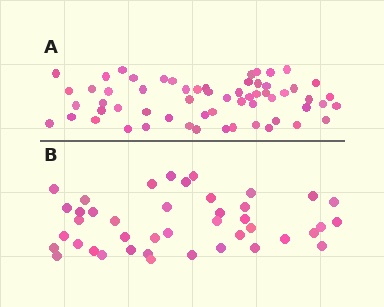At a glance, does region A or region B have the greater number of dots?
Region A (the top region) has more dots.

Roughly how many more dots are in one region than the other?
Region A has approximately 20 more dots than region B.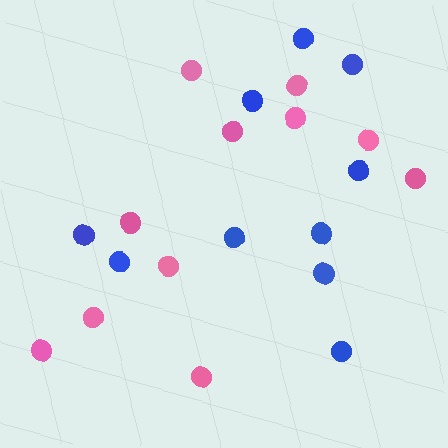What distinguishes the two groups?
There are 2 groups: one group of pink circles (11) and one group of blue circles (10).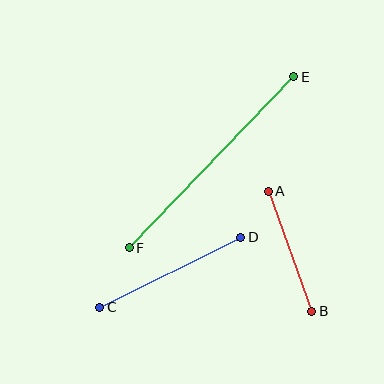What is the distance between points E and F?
The distance is approximately 238 pixels.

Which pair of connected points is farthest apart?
Points E and F are farthest apart.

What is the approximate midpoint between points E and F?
The midpoint is at approximately (212, 162) pixels.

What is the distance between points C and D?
The distance is approximately 158 pixels.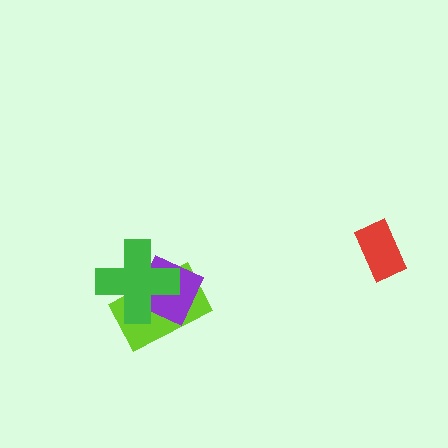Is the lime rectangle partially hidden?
Yes, it is partially covered by another shape.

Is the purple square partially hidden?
Yes, it is partially covered by another shape.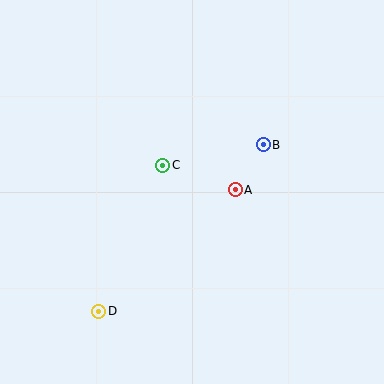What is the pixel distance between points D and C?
The distance between D and C is 159 pixels.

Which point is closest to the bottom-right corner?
Point A is closest to the bottom-right corner.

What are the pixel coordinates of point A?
Point A is at (235, 190).